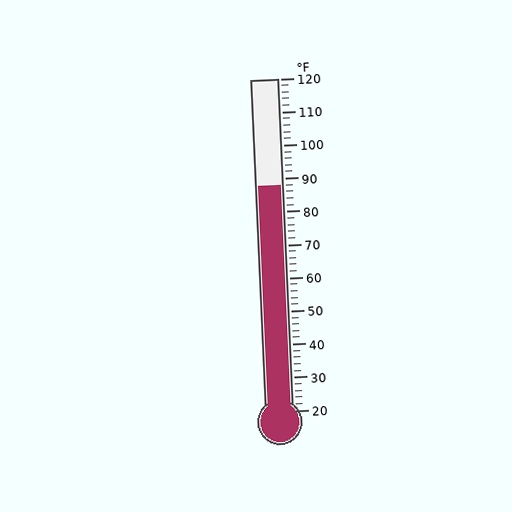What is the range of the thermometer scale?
The thermometer scale ranges from 20°F to 120°F.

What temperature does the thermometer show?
The thermometer shows approximately 88°F.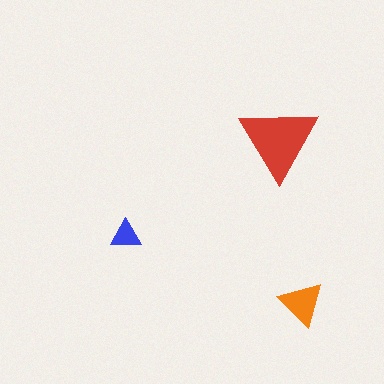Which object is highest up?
The red triangle is topmost.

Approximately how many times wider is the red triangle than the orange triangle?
About 2 times wider.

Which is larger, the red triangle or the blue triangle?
The red one.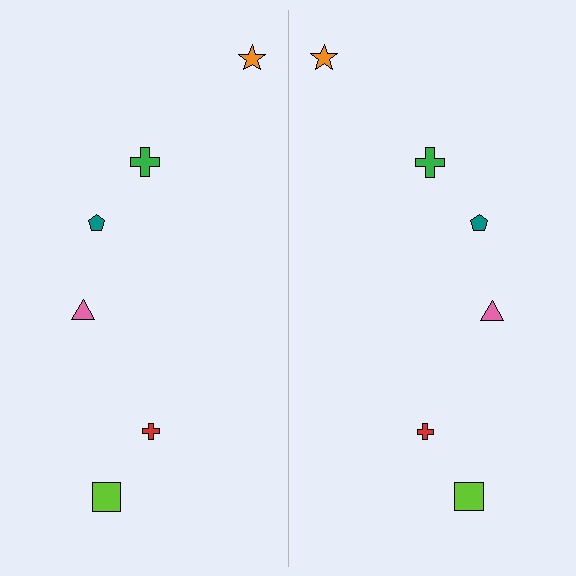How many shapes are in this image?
There are 12 shapes in this image.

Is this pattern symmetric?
Yes, this pattern has bilateral (reflection) symmetry.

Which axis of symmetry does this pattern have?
The pattern has a vertical axis of symmetry running through the center of the image.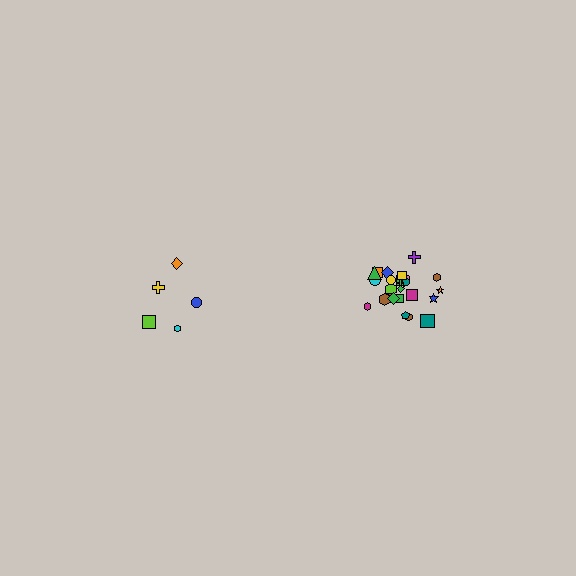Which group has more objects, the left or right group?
The right group.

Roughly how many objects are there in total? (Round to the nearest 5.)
Roughly 30 objects in total.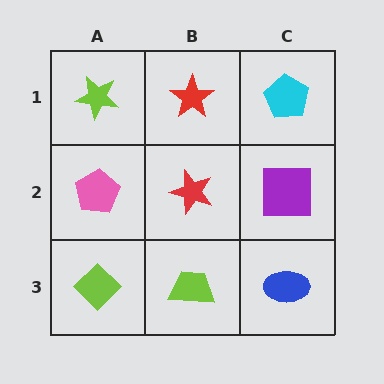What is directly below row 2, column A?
A lime diamond.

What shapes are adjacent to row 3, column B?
A red star (row 2, column B), a lime diamond (row 3, column A), a blue ellipse (row 3, column C).